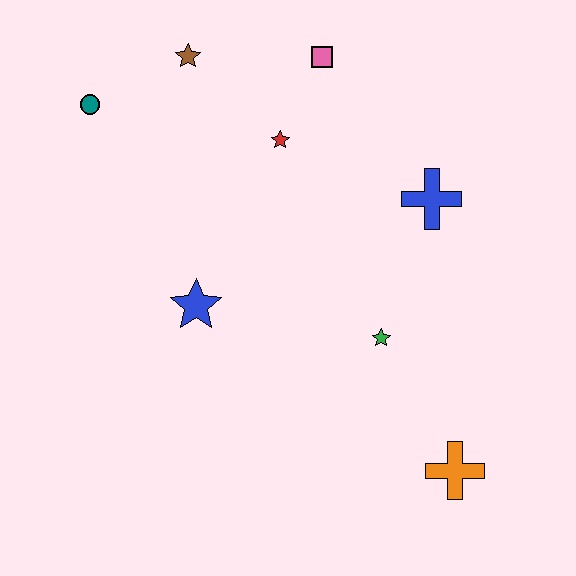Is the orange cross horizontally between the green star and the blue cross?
No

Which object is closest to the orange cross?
The green star is closest to the orange cross.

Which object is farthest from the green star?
The teal circle is farthest from the green star.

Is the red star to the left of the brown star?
No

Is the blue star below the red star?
Yes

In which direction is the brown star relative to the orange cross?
The brown star is above the orange cross.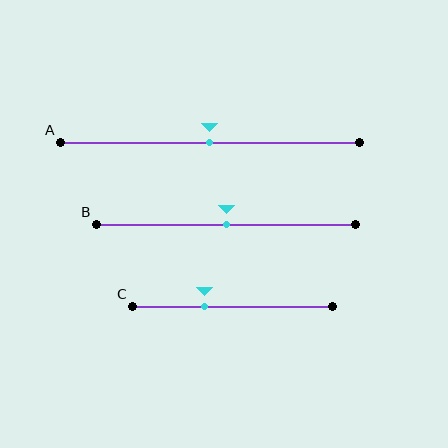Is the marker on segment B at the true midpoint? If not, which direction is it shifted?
Yes, the marker on segment B is at the true midpoint.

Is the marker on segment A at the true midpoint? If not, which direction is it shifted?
Yes, the marker on segment A is at the true midpoint.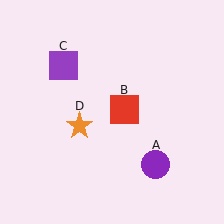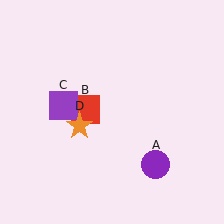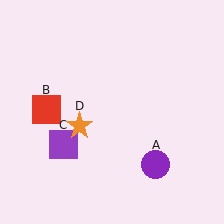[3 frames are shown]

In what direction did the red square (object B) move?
The red square (object B) moved left.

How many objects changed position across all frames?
2 objects changed position: red square (object B), purple square (object C).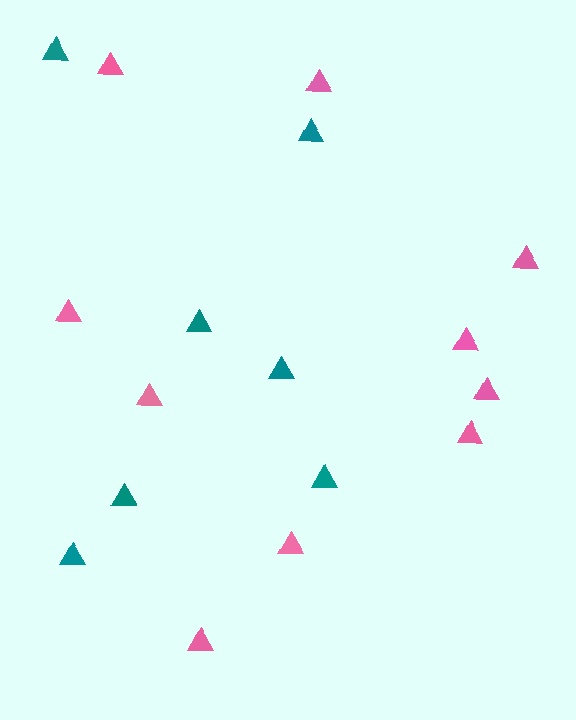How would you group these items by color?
There are 2 groups: one group of pink triangles (10) and one group of teal triangles (7).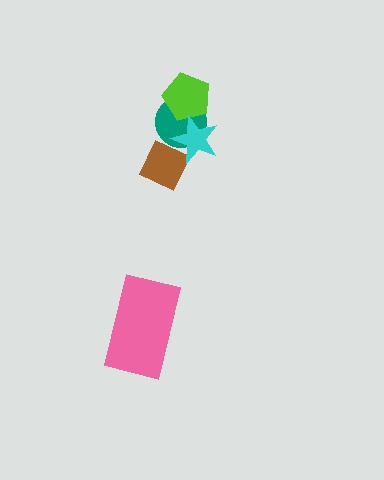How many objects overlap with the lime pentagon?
2 objects overlap with the lime pentagon.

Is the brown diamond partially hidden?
Yes, it is partially covered by another shape.